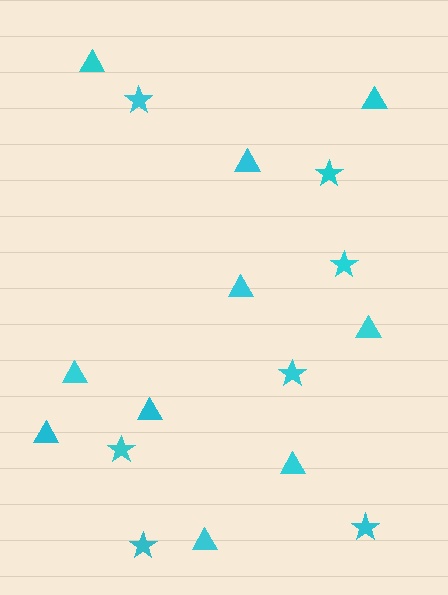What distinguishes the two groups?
There are 2 groups: one group of triangles (10) and one group of stars (7).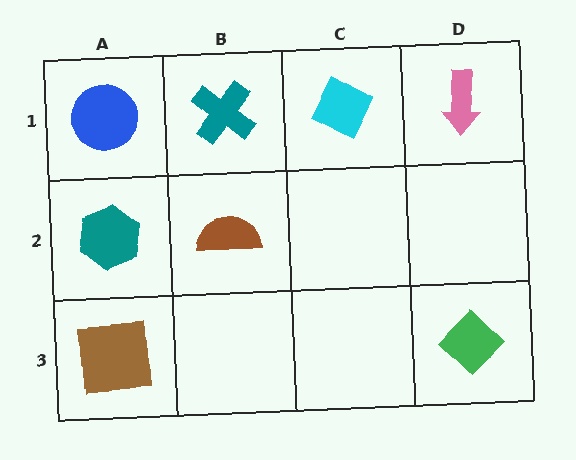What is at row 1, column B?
A teal cross.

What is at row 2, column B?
A brown semicircle.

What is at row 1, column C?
A cyan diamond.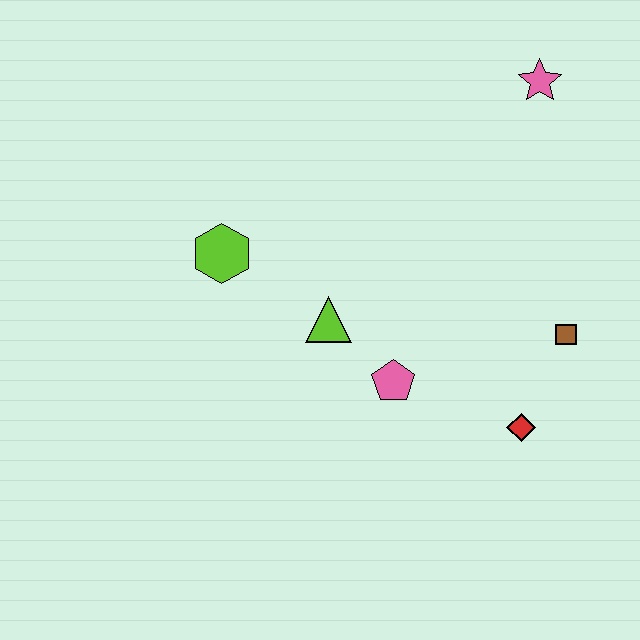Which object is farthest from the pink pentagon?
The pink star is farthest from the pink pentagon.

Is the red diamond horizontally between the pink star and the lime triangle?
Yes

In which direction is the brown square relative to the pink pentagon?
The brown square is to the right of the pink pentagon.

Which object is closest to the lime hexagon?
The lime triangle is closest to the lime hexagon.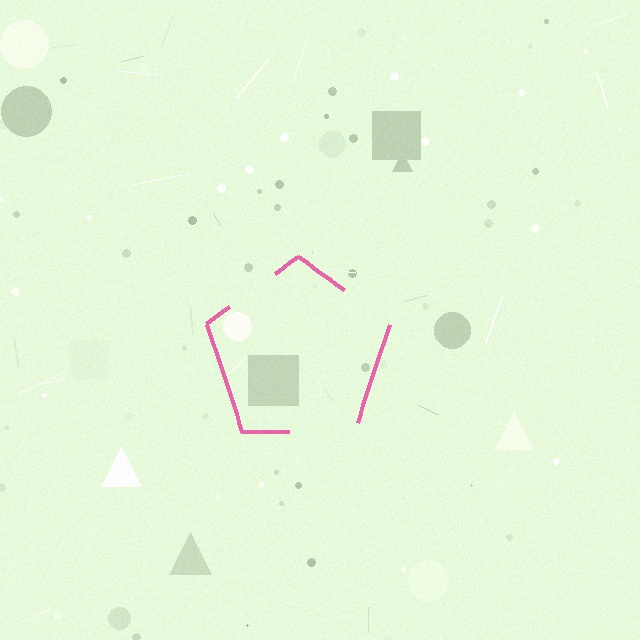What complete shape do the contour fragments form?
The contour fragments form a pentagon.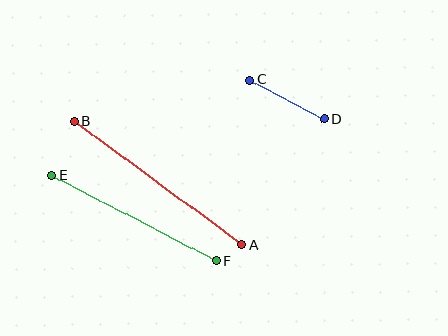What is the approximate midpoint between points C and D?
The midpoint is at approximately (287, 100) pixels.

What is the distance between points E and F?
The distance is approximately 186 pixels.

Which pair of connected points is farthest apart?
Points A and B are farthest apart.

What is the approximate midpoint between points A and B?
The midpoint is at approximately (158, 183) pixels.